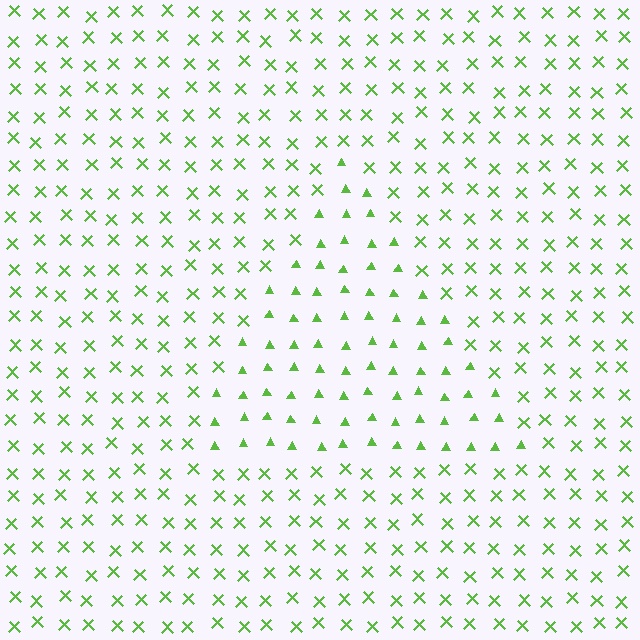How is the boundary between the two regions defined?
The boundary is defined by a change in element shape: triangles inside vs. X marks outside. All elements share the same color and spacing.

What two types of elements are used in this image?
The image uses triangles inside the triangle region and X marks outside it.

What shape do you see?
I see a triangle.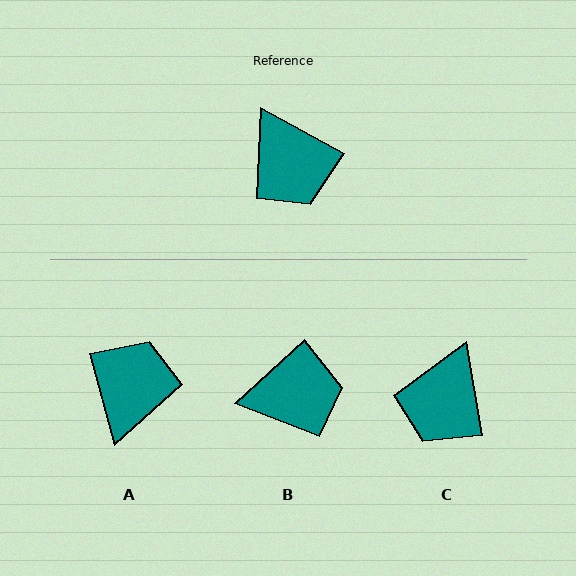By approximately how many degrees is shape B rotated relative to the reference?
Approximately 71 degrees counter-clockwise.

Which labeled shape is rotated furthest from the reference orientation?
A, about 134 degrees away.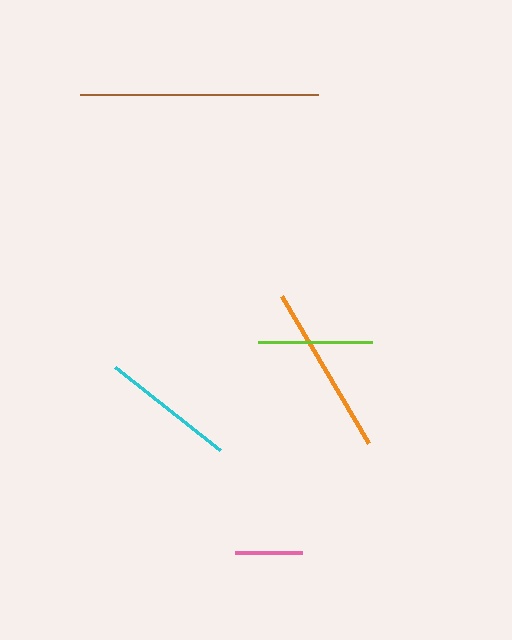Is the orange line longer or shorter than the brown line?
The brown line is longer than the orange line.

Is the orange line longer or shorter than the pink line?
The orange line is longer than the pink line.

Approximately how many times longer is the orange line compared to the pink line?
The orange line is approximately 2.5 times the length of the pink line.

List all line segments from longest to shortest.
From longest to shortest: brown, orange, cyan, lime, pink.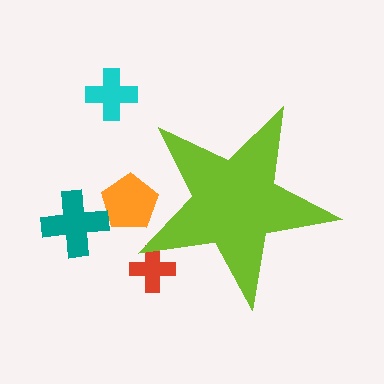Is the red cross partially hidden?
Yes, the red cross is partially hidden behind the lime star.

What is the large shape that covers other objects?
A lime star.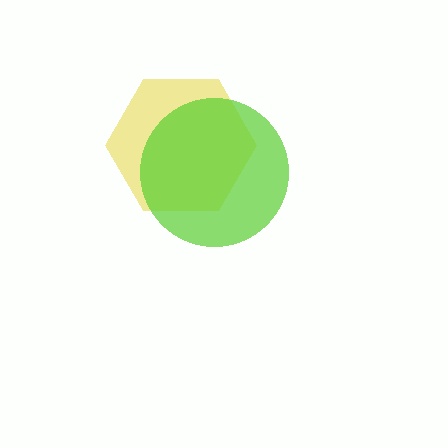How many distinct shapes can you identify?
There are 2 distinct shapes: a yellow hexagon, a lime circle.